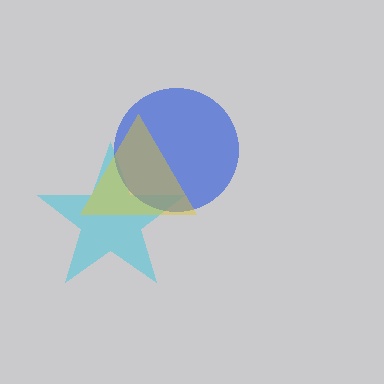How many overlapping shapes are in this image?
There are 3 overlapping shapes in the image.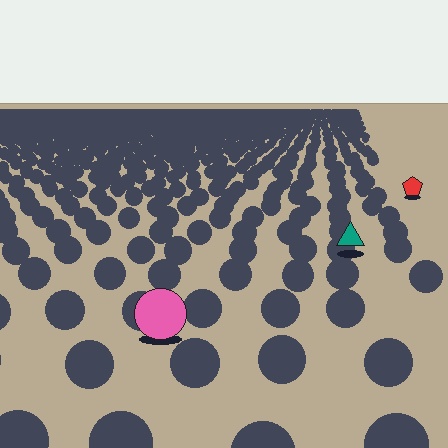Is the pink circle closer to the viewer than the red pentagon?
Yes. The pink circle is closer — you can tell from the texture gradient: the ground texture is coarser near it.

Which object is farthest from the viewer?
The red pentagon is farthest from the viewer. It appears smaller and the ground texture around it is denser.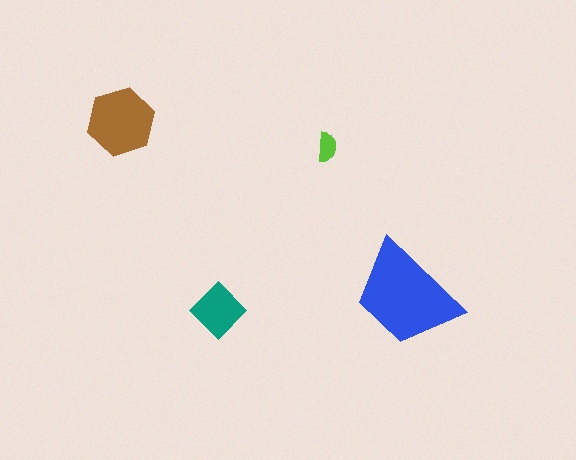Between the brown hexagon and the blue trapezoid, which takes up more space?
The blue trapezoid.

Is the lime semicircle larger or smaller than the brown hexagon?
Smaller.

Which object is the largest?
The blue trapezoid.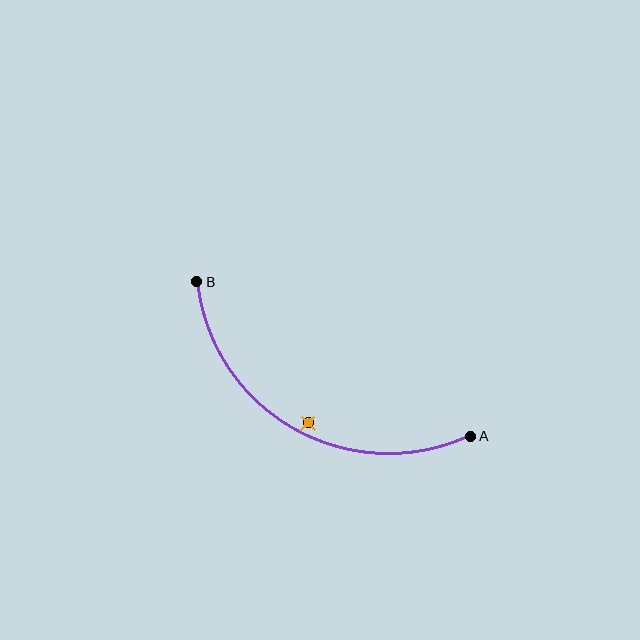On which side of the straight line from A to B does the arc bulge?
The arc bulges below the straight line connecting A and B.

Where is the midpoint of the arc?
The arc midpoint is the point on the curve farthest from the straight line joining A and B. It sits below that line.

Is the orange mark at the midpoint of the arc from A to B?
No — the orange mark does not lie on the arc at all. It sits slightly inside the curve.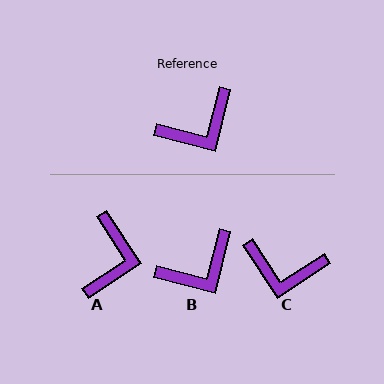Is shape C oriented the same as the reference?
No, it is off by about 43 degrees.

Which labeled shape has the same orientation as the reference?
B.